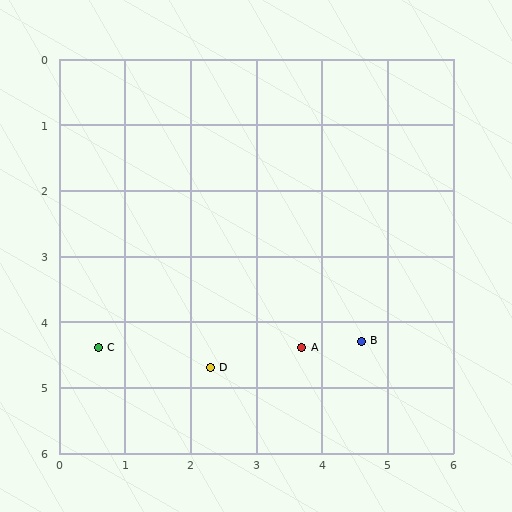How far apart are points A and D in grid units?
Points A and D are about 1.4 grid units apart.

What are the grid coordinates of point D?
Point D is at approximately (2.3, 4.7).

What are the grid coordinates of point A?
Point A is at approximately (3.7, 4.4).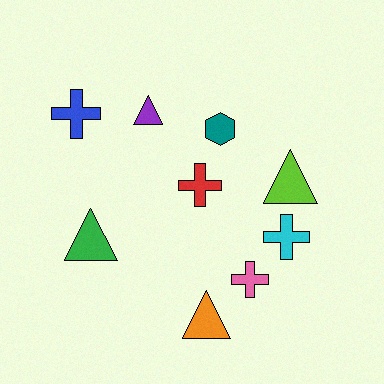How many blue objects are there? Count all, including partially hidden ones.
There is 1 blue object.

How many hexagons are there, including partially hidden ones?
There is 1 hexagon.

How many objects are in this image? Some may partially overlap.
There are 9 objects.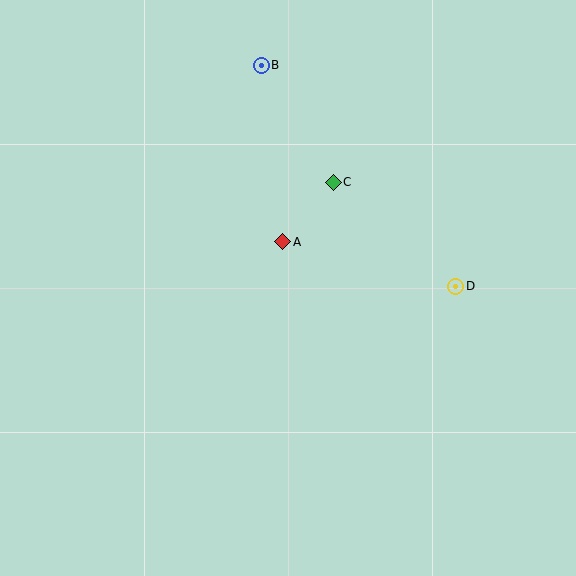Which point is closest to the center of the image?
Point A at (283, 242) is closest to the center.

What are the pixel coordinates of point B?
Point B is at (261, 65).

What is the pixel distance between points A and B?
The distance between A and B is 178 pixels.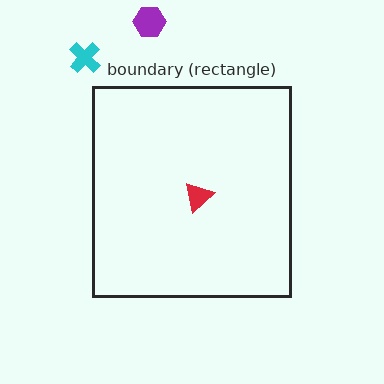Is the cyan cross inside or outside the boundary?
Outside.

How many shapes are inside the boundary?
1 inside, 2 outside.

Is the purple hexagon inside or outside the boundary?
Outside.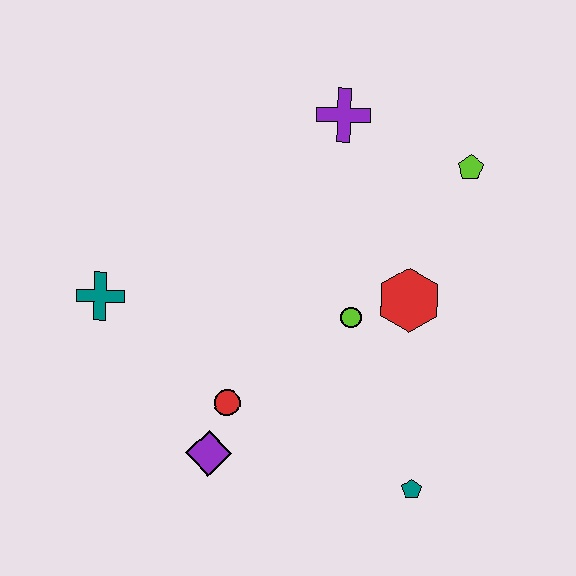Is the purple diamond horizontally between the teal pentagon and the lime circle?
No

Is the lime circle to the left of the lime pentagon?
Yes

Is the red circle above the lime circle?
No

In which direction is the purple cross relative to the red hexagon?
The purple cross is above the red hexagon.